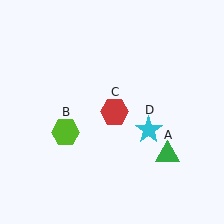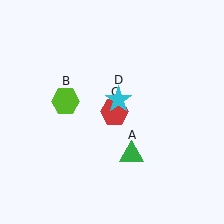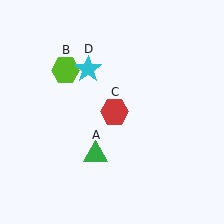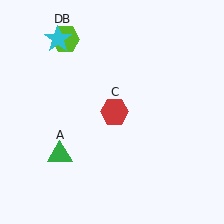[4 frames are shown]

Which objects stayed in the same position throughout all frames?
Red hexagon (object C) remained stationary.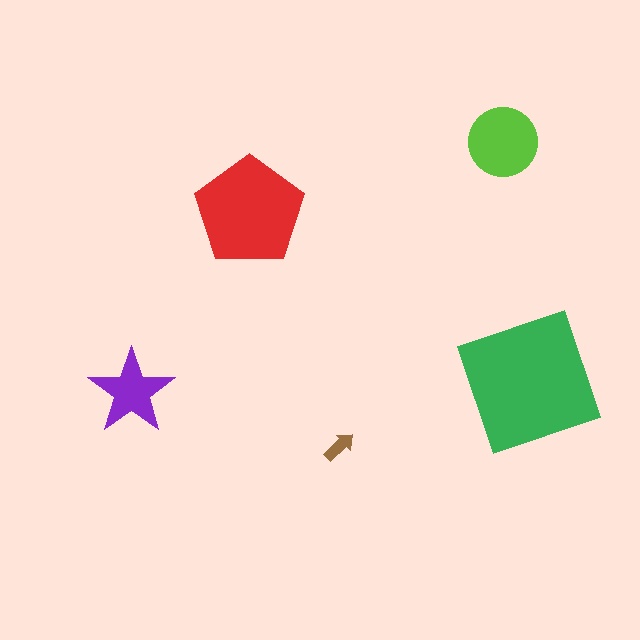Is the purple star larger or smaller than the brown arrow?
Larger.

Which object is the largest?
The green square.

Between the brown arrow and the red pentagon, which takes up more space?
The red pentagon.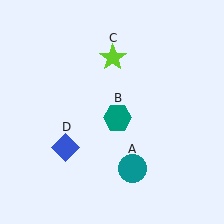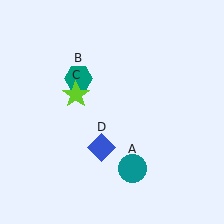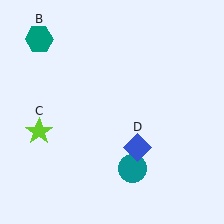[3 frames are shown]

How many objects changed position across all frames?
3 objects changed position: teal hexagon (object B), lime star (object C), blue diamond (object D).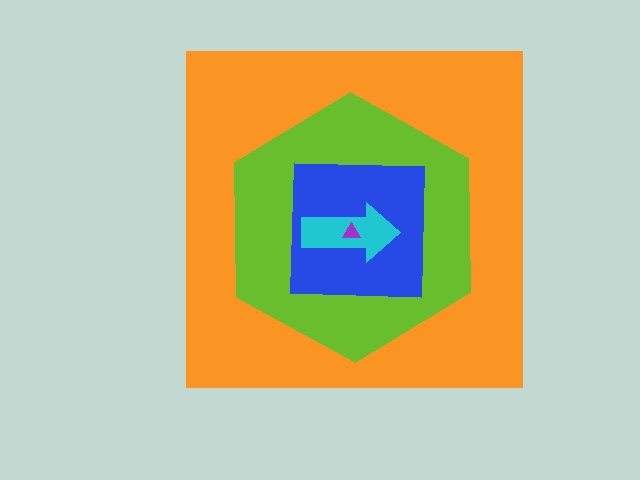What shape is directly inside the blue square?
The cyan arrow.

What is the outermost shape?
The orange square.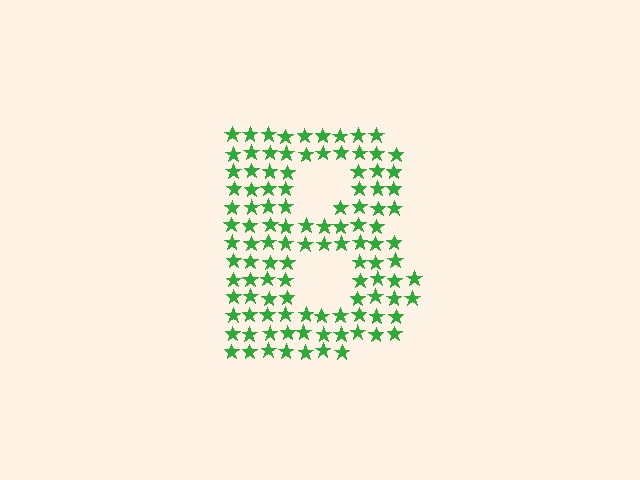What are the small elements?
The small elements are stars.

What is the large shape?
The large shape is the letter B.